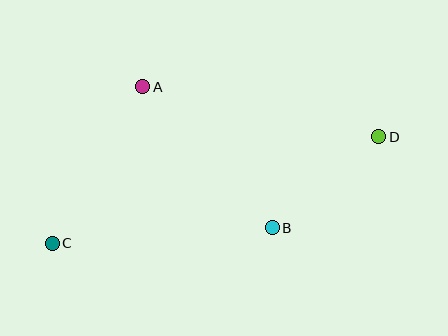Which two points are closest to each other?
Points B and D are closest to each other.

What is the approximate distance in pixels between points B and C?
The distance between B and C is approximately 221 pixels.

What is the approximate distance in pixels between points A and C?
The distance between A and C is approximately 181 pixels.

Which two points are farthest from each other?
Points C and D are farthest from each other.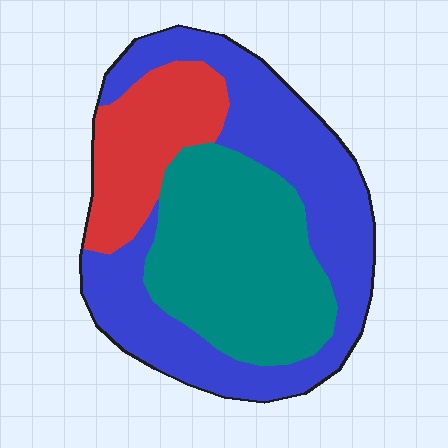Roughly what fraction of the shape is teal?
Teal covers roughly 35% of the shape.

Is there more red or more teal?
Teal.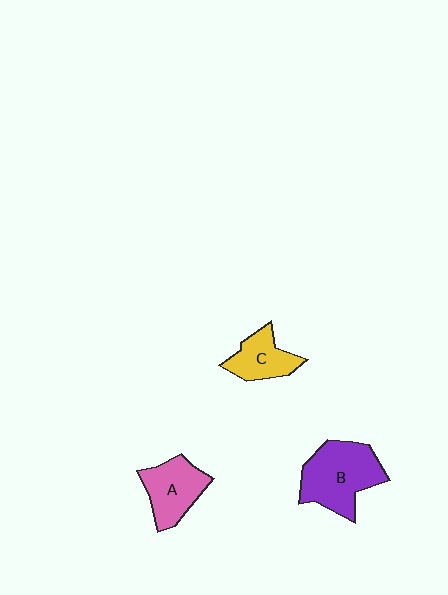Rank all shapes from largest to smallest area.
From largest to smallest: B (purple), A (pink), C (yellow).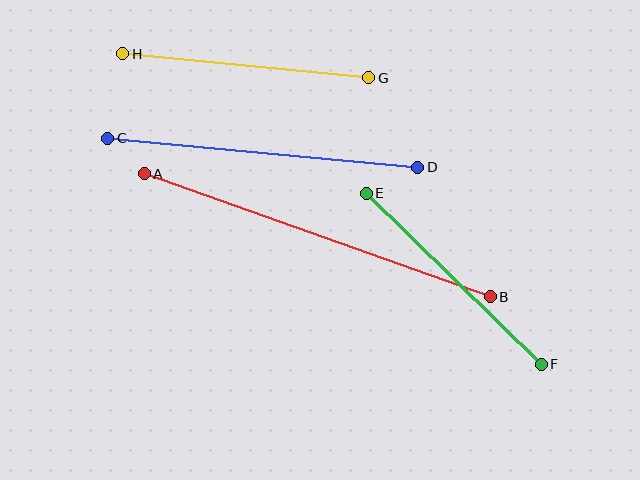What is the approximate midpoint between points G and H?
The midpoint is at approximately (246, 66) pixels.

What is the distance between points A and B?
The distance is approximately 367 pixels.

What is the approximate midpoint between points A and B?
The midpoint is at approximately (317, 235) pixels.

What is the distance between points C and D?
The distance is approximately 312 pixels.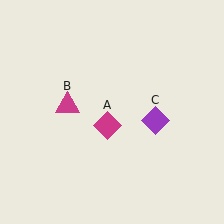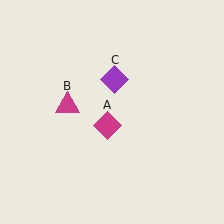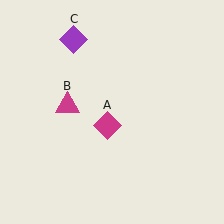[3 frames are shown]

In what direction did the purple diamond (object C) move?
The purple diamond (object C) moved up and to the left.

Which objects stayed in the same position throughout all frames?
Magenta diamond (object A) and magenta triangle (object B) remained stationary.